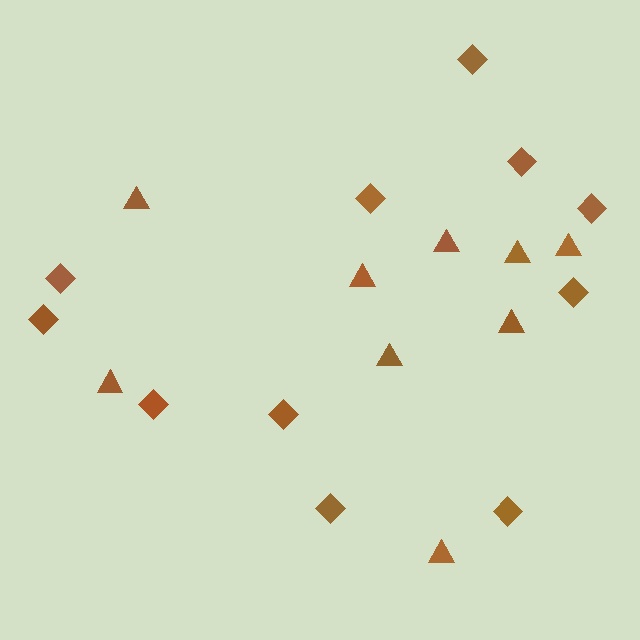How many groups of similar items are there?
There are 2 groups: one group of triangles (9) and one group of diamonds (11).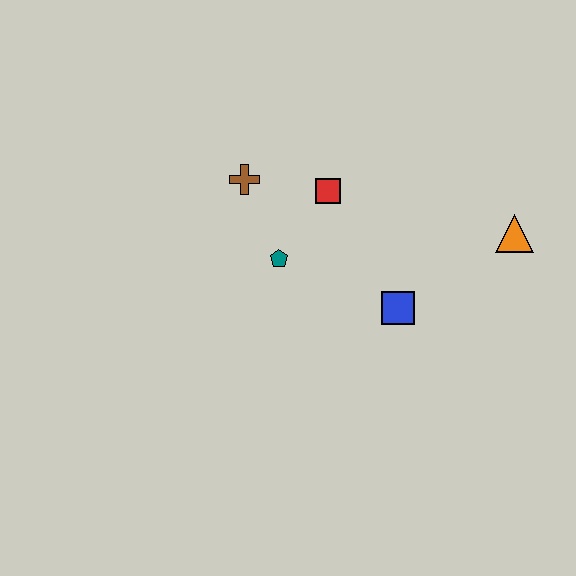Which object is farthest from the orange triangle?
The brown cross is farthest from the orange triangle.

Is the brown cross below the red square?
No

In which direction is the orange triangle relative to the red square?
The orange triangle is to the right of the red square.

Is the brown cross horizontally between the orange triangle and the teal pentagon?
No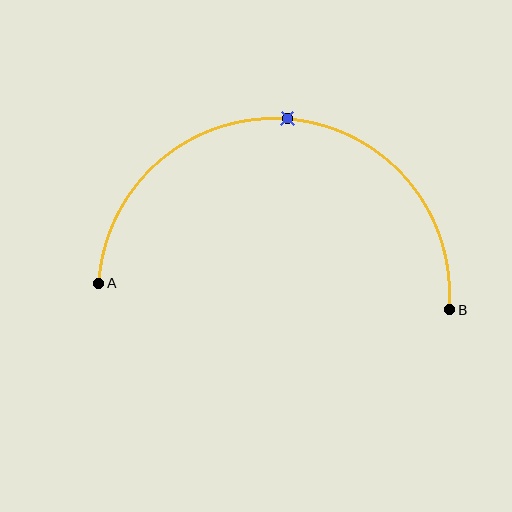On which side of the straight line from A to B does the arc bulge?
The arc bulges above the straight line connecting A and B.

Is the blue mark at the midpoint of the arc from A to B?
Yes. The blue mark lies on the arc at equal arc-length from both A and B — it is the arc midpoint.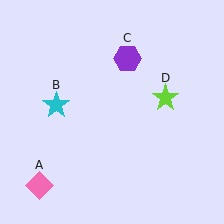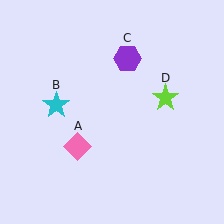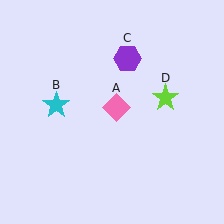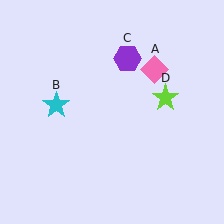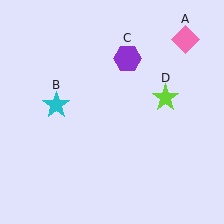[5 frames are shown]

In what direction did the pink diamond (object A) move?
The pink diamond (object A) moved up and to the right.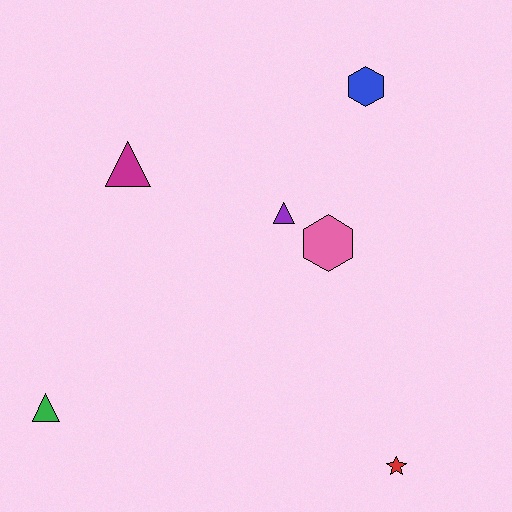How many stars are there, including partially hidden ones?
There is 1 star.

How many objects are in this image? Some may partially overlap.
There are 6 objects.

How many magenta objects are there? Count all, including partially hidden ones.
There is 1 magenta object.